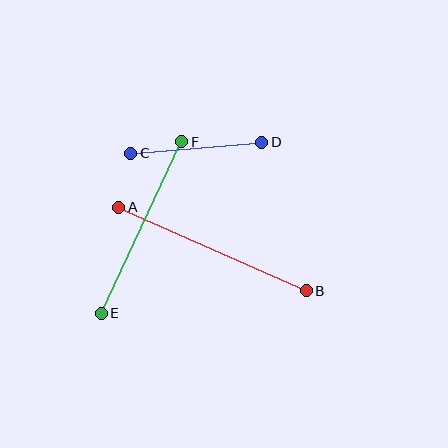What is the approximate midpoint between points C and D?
The midpoint is at approximately (196, 148) pixels.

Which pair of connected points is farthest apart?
Points A and B are farthest apart.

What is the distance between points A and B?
The distance is approximately 205 pixels.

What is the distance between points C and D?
The distance is approximately 132 pixels.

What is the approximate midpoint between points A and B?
The midpoint is at approximately (212, 249) pixels.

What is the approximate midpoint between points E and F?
The midpoint is at approximately (141, 228) pixels.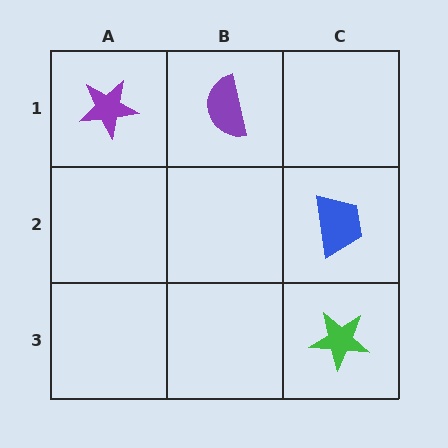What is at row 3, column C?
A green star.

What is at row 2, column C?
A blue trapezoid.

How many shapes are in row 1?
2 shapes.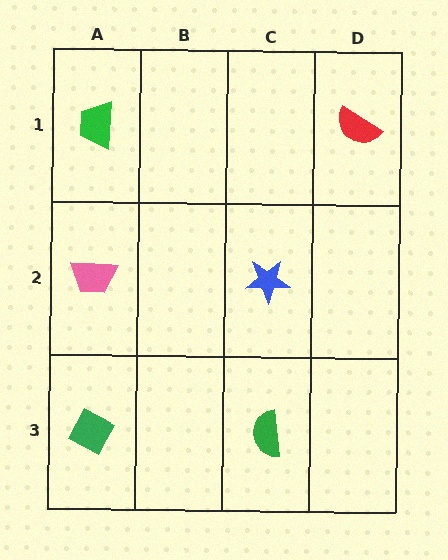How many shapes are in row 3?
2 shapes.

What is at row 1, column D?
A red semicircle.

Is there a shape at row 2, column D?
No, that cell is empty.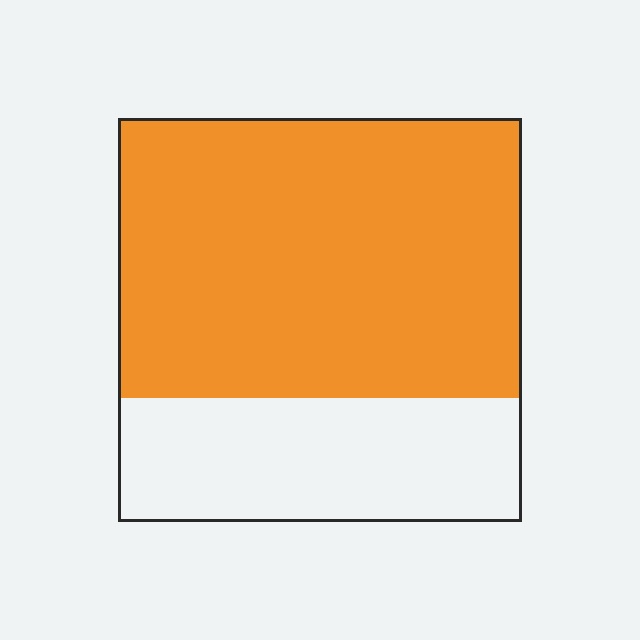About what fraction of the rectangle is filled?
About two thirds (2/3).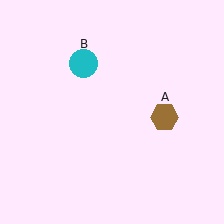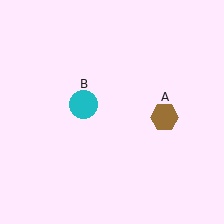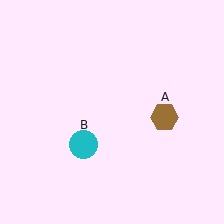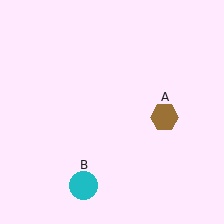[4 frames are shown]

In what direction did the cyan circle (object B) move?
The cyan circle (object B) moved down.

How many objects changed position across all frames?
1 object changed position: cyan circle (object B).